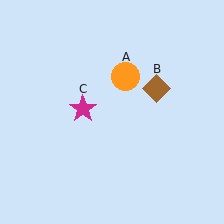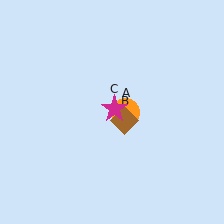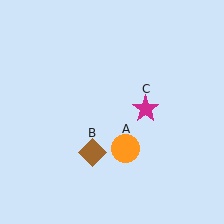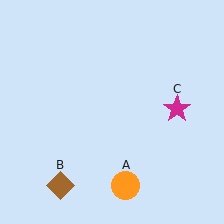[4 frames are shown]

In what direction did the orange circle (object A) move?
The orange circle (object A) moved down.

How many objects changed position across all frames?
3 objects changed position: orange circle (object A), brown diamond (object B), magenta star (object C).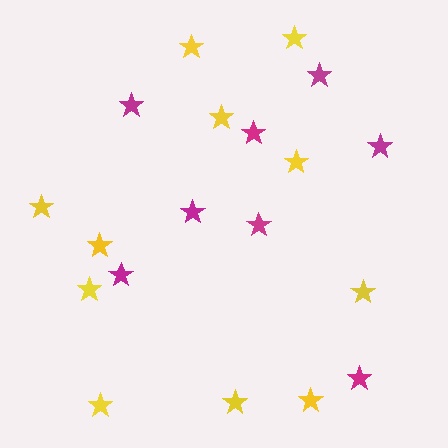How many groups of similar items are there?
There are 2 groups: one group of magenta stars (8) and one group of yellow stars (11).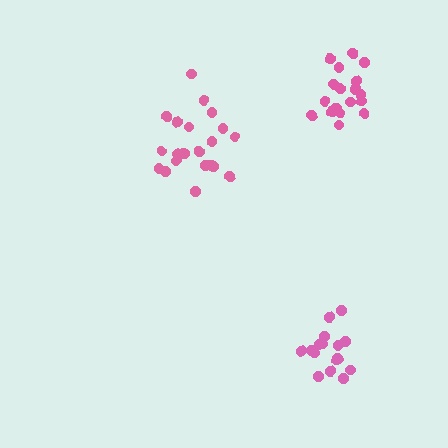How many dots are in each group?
Group 1: 19 dots, Group 2: 16 dots, Group 3: 21 dots (56 total).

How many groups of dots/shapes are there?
There are 3 groups.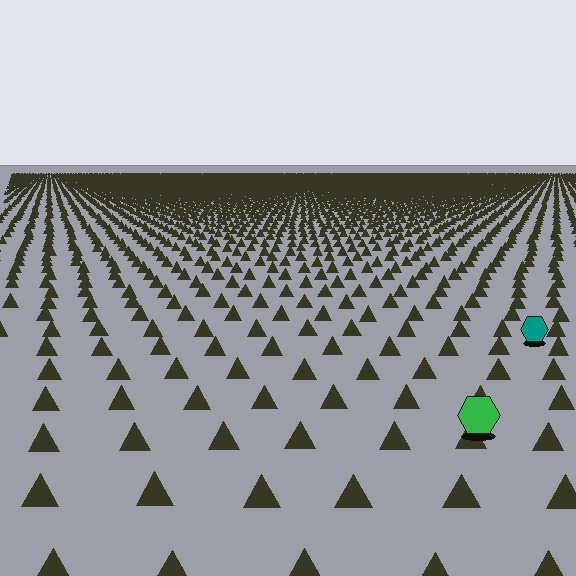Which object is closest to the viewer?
The green hexagon is closest. The texture marks near it are larger and more spread out.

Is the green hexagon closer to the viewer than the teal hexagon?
Yes. The green hexagon is closer — you can tell from the texture gradient: the ground texture is coarser near it.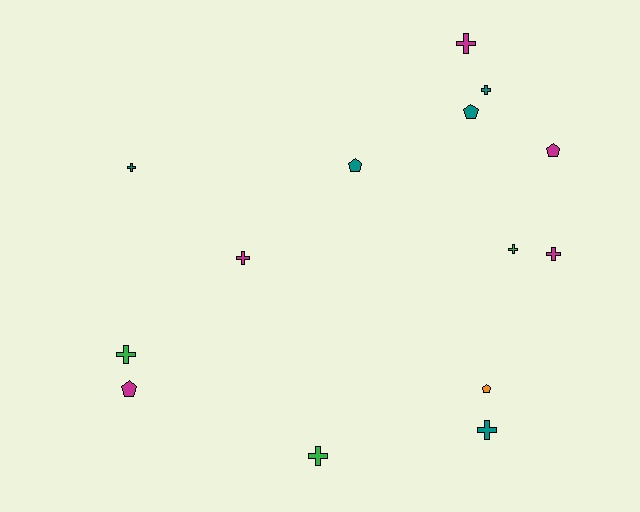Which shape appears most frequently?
Cross, with 9 objects.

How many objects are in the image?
There are 14 objects.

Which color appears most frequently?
Teal, with 5 objects.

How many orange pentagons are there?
There is 1 orange pentagon.